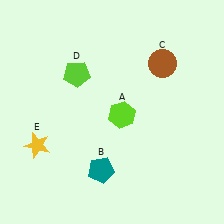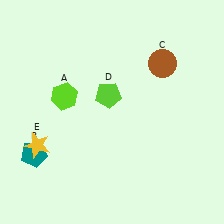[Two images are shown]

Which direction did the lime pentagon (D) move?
The lime pentagon (D) moved right.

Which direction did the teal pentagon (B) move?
The teal pentagon (B) moved left.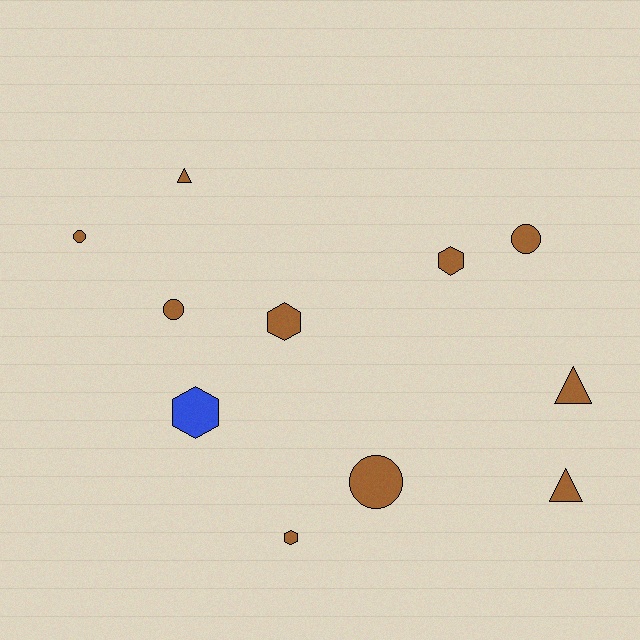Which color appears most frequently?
Brown, with 10 objects.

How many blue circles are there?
There are no blue circles.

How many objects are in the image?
There are 11 objects.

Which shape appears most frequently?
Circle, with 4 objects.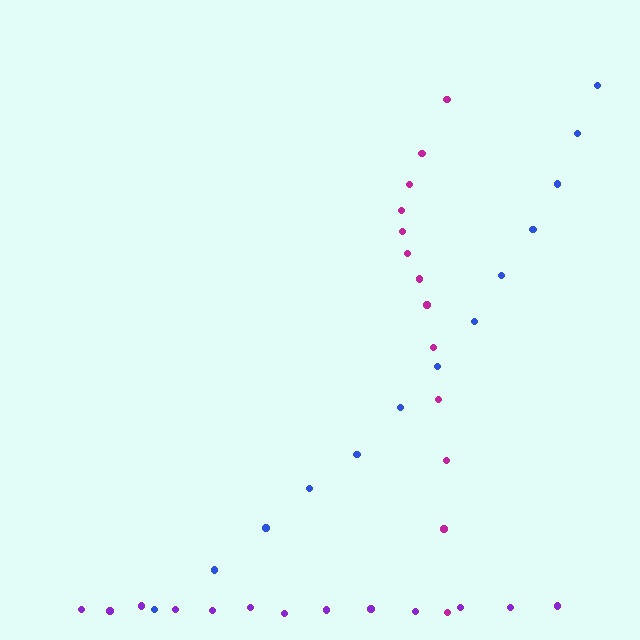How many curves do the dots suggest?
There are 3 distinct paths.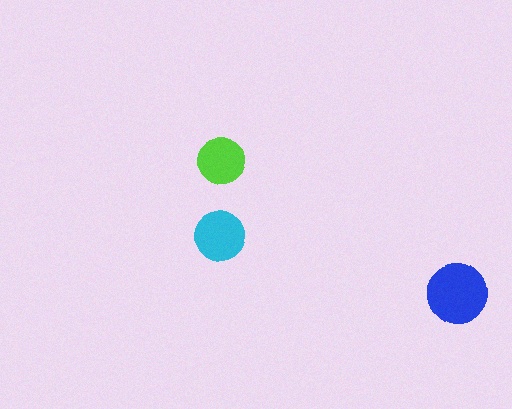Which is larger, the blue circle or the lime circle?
The blue one.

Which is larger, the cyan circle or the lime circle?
The cyan one.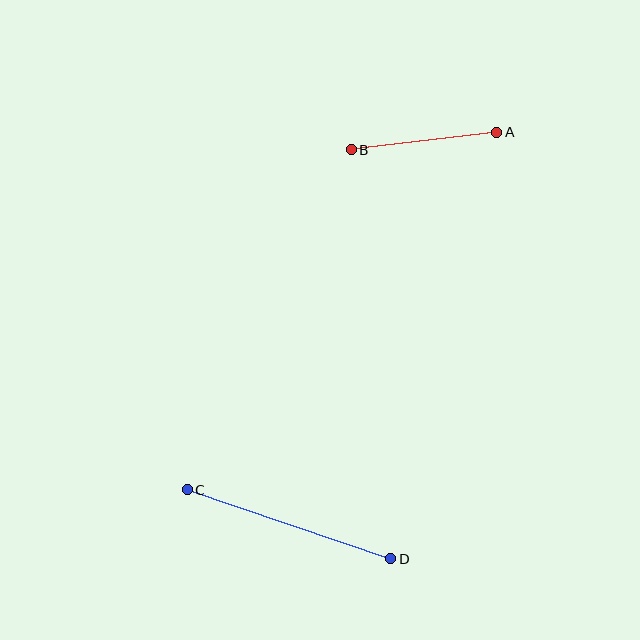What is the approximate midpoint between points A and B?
The midpoint is at approximately (424, 141) pixels.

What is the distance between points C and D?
The distance is approximately 215 pixels.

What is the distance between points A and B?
The distance is approximately 147 pixels.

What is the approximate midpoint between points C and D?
The midpoint is at approximately (289, 524) pixels.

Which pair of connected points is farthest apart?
Points C and D are farthest apart.